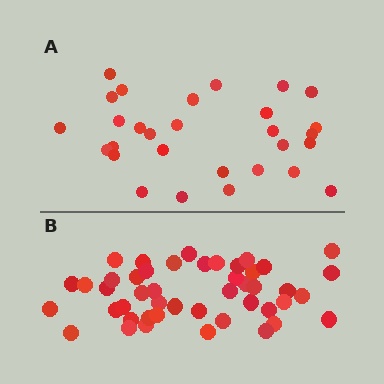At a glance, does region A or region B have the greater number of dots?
Region B (the bottom region) has more dots.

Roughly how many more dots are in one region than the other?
Region B has approximately 15 more dots than region A.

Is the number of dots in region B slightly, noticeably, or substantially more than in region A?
Region B has substantially more. The ratio is roughly 1.6 to 1.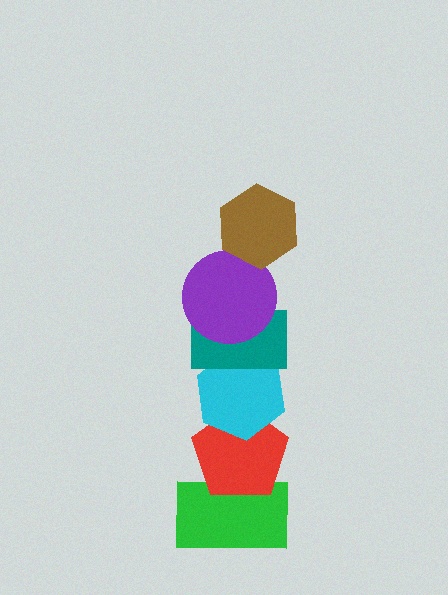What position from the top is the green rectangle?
The green rectangle is 6th from the top.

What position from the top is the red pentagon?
The red pentagon is 5th from the top.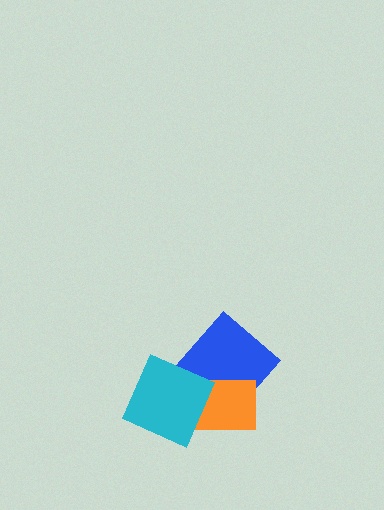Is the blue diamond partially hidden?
Yes, it is partially covered by another shape.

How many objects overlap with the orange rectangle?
2 objects overlap with the orange rectangle.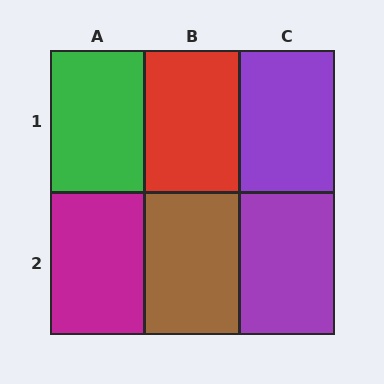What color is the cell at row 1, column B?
Red.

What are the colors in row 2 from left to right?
Magenta, brown, purple.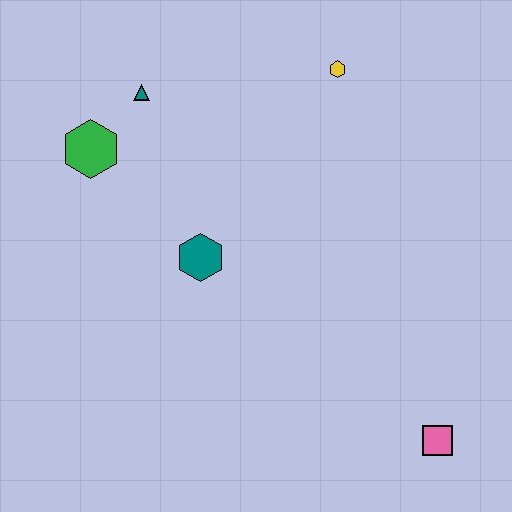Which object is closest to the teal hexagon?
The green hexagon is closest to the teal hexagon.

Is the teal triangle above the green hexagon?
Yes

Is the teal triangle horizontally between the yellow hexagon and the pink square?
No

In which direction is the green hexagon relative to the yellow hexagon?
The green hexagon is to the left of the yellow hexagon.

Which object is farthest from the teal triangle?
The pink square is farthest from the teal triangle.